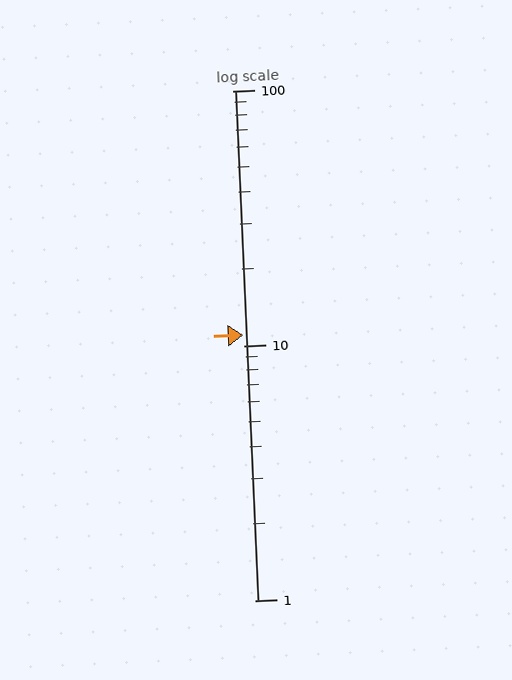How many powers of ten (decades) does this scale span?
The scale spans 2 decades, from 1 to 100.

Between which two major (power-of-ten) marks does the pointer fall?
The pointer is between 10 and 100.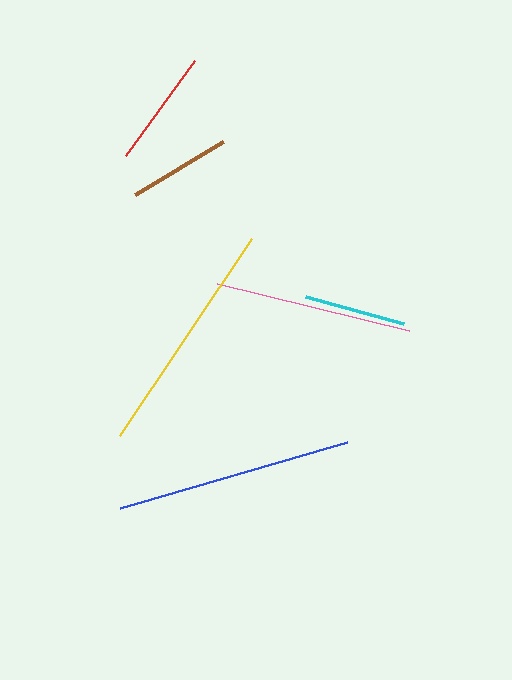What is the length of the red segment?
The red segment is approximately 118 pixels long.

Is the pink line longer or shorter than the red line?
The pink line is longer than the red line.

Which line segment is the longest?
The yellow line is the longest at approximately 237 pixels.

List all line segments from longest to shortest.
From longest to shortest: yellow, blue, pink, red, brown, cyan.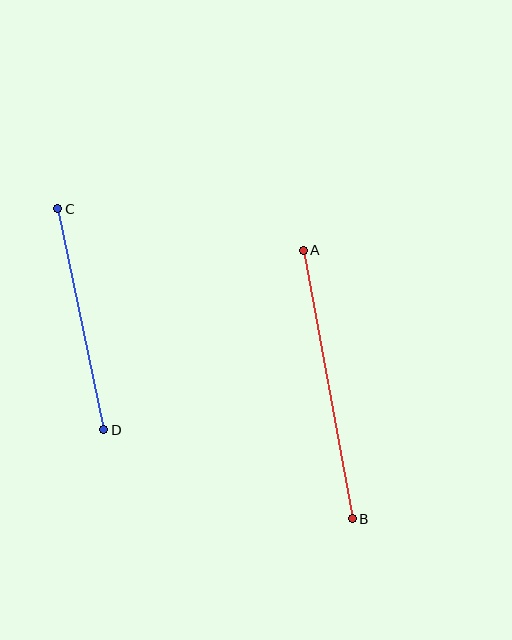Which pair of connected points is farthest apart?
Points A and B are farthest apart.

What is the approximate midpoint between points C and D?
The midpoint is at approximately (81, 319) pixels.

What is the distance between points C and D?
The distance is approximately 226 pixels.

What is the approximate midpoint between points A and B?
The midpoint is at approximately (328, 384) pixels.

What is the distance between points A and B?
The distance is approximately 273 pixels.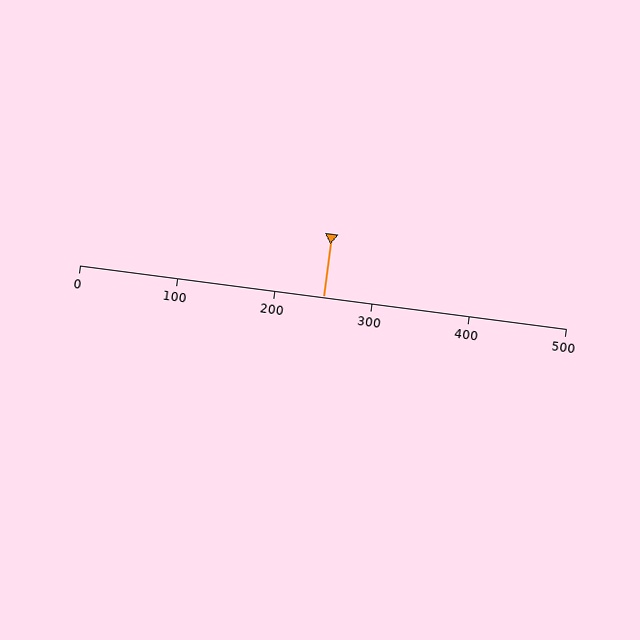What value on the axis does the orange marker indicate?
The marker indicates approximately 250.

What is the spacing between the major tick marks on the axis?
The major ticks are spaced 100 apart.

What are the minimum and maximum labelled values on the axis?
The axis runs from 0 to 500.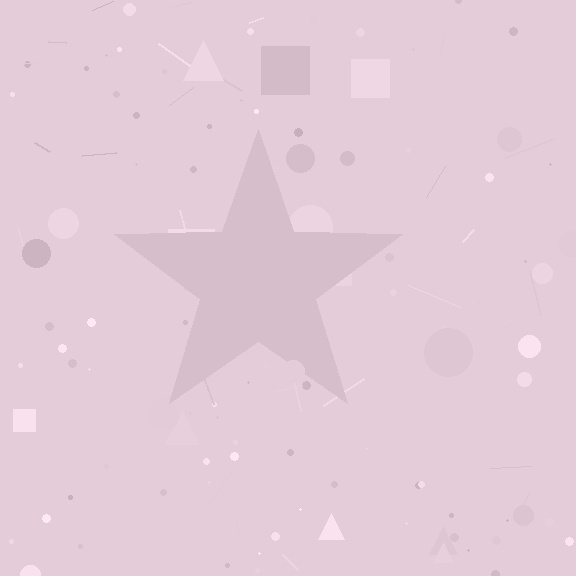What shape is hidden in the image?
A star is hidden in the image.